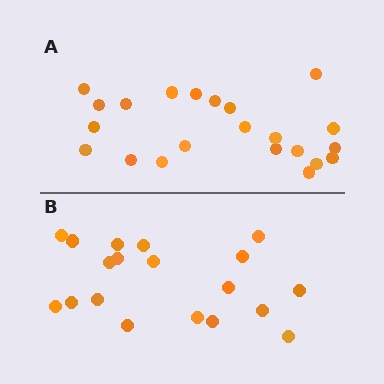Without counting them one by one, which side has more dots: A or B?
Region A (the top region) has more dots.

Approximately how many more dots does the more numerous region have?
Region A has just a few more — roughly 2 or 3 more dots than region B.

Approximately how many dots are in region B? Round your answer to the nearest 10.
About 20 dots. (The exact count is 19, which rounds to 20.)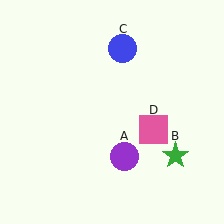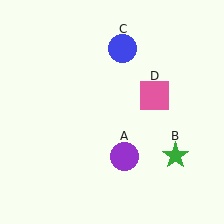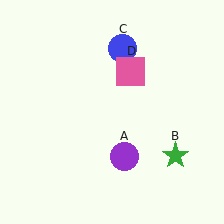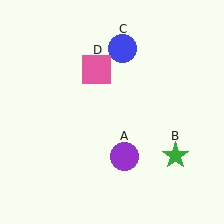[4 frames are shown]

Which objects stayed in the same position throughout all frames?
Purple circle (object A) and green star (object B) and blue circle (object C) remained stationary.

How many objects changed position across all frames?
1 object changed position: pink square (object D).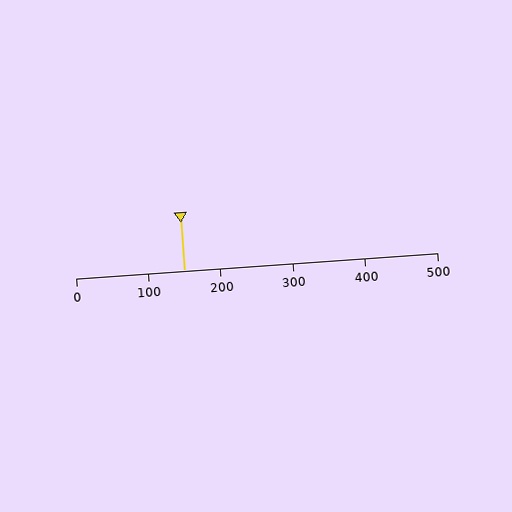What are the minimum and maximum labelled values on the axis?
The axis runs from 0 to 500.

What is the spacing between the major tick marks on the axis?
The major ticks are spaced 100 apart.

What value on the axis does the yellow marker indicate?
The marker indicates approximately 150.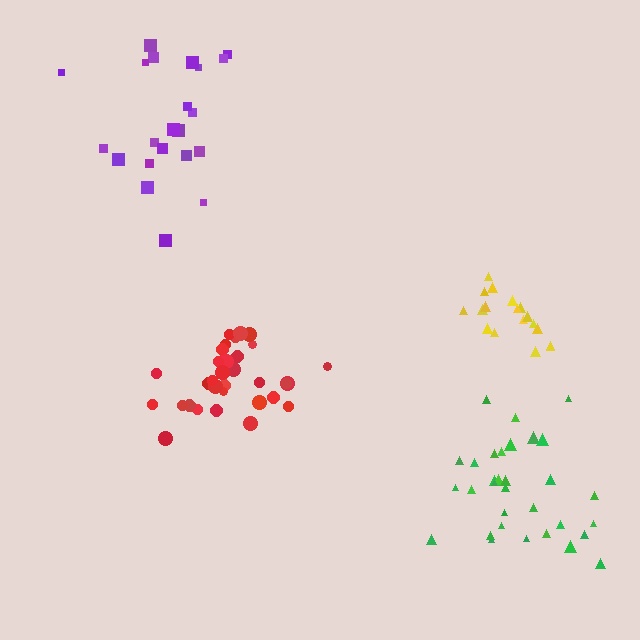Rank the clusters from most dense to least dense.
yellow, red, green, purple.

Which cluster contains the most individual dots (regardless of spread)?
Red (32).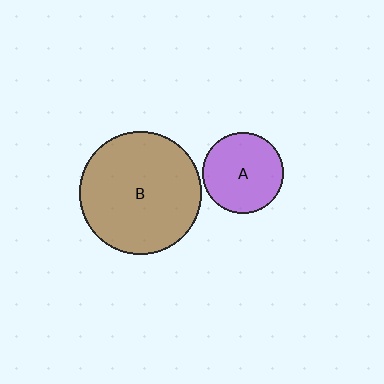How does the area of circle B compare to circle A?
Approximately 2.3 times.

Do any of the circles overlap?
No, none of the circles overlap.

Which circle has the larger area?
Circle B (brown).